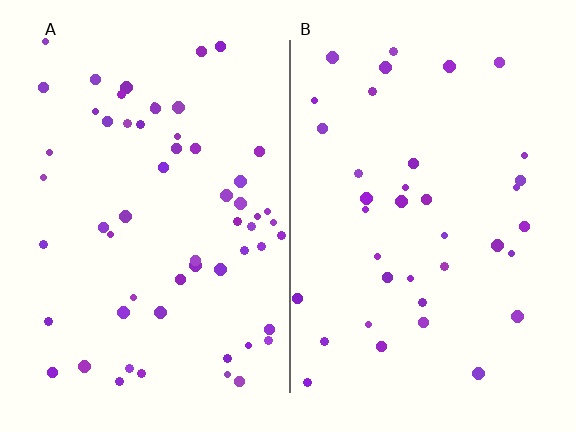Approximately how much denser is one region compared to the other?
Approximately 1.5× — region A over region B.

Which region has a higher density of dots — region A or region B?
A (the left).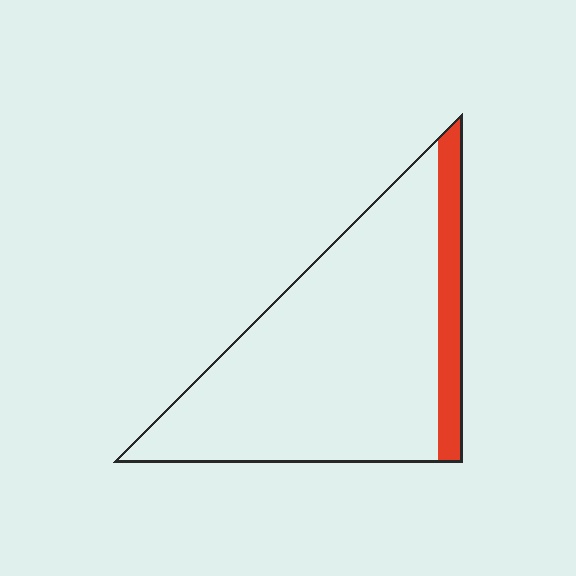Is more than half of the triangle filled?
No.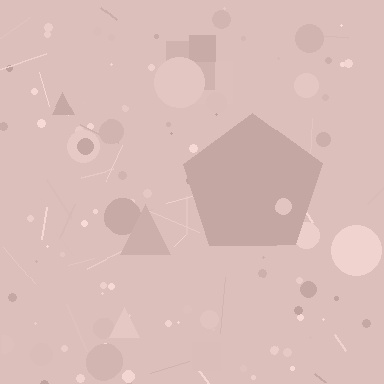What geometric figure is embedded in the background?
A pentagon is embedded in the background.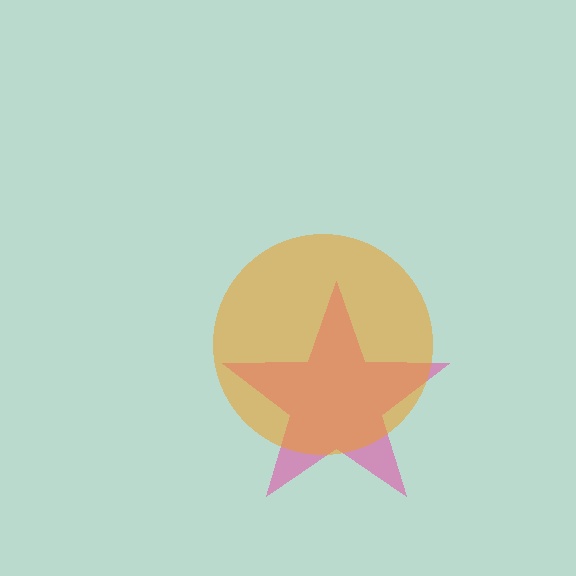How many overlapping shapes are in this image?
There are 2 overlapping shapes in the image.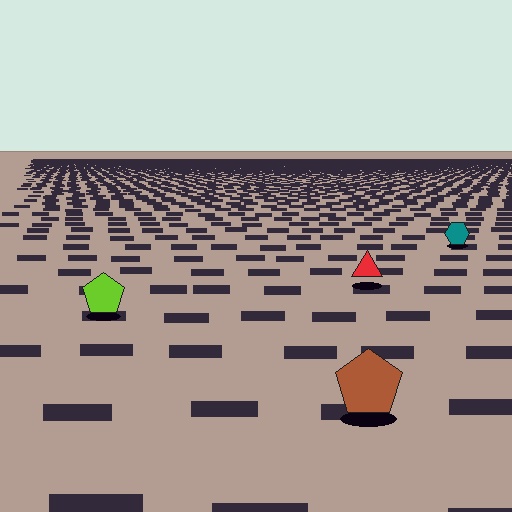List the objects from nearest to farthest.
From nearest to farthest: the brown pentagon, the lime pentagon, the red triangle, the teal hexagon.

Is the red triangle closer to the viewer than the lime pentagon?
No. The lime pentagon is closer — you can tell from the texture gradient: the ground texture is coarser near it.